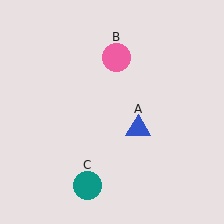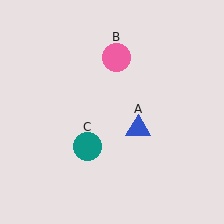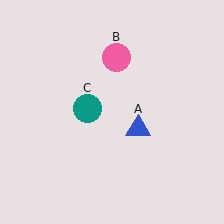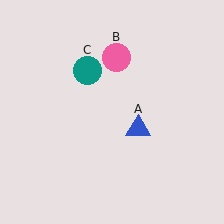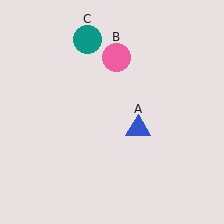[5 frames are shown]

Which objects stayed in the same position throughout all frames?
Blue triangle (object A) and pink circle (object B) remained stationary.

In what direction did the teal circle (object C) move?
The teal circle (object C) moved up.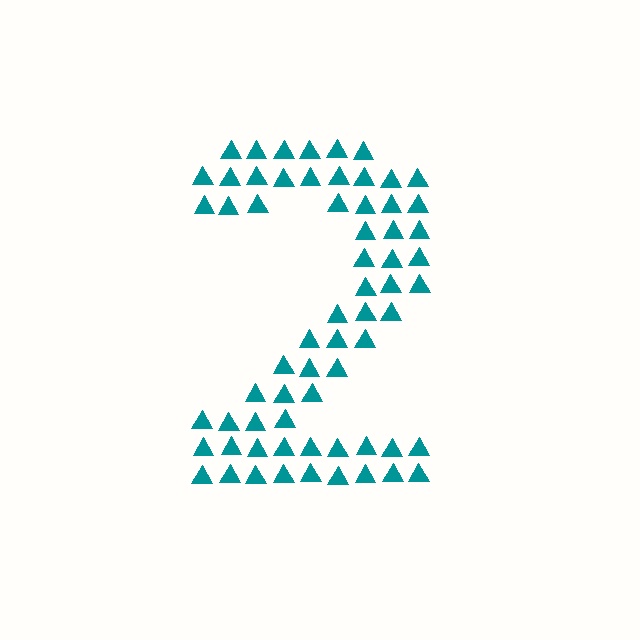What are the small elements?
The small elements are triangles.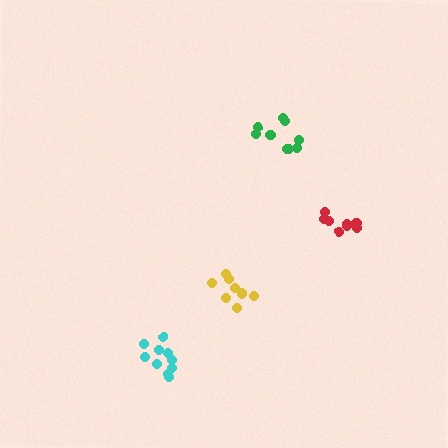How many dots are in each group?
Group 1: 9 dots, Group 2: 10 dots, Group 3: 9 dots, Group 4: 8 dots (36 total).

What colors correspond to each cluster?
The clusters are colored: green, cyan, yellow, red.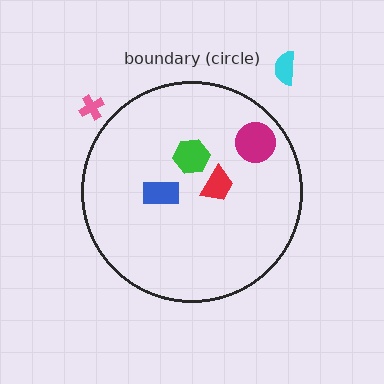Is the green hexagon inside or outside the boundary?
Inside.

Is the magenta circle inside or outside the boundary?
Inside.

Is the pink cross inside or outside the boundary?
Outside.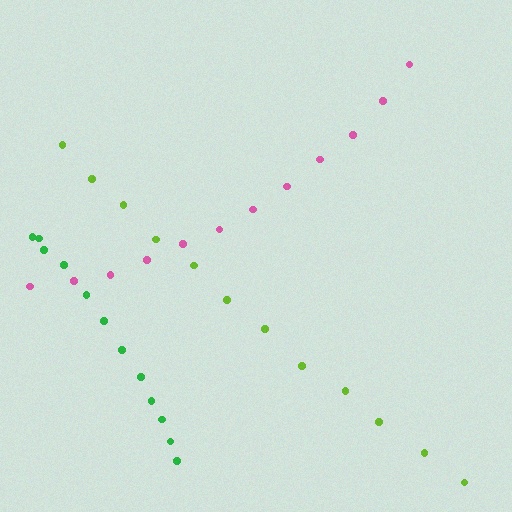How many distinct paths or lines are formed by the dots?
There are 3 distinct paths.